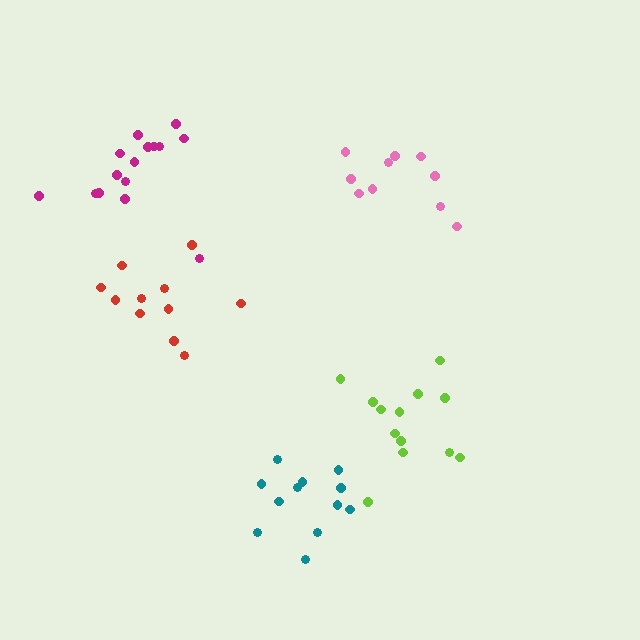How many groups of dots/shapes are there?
There are 5 groups.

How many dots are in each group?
Group 1: 11 dots, Group 2: 13 dots, Group 3: 10 dots, Group 4: 15 dots, Group 5: 12 dots (61 total).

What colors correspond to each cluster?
The clusters are colored: red, lime, pink, magenta, teal.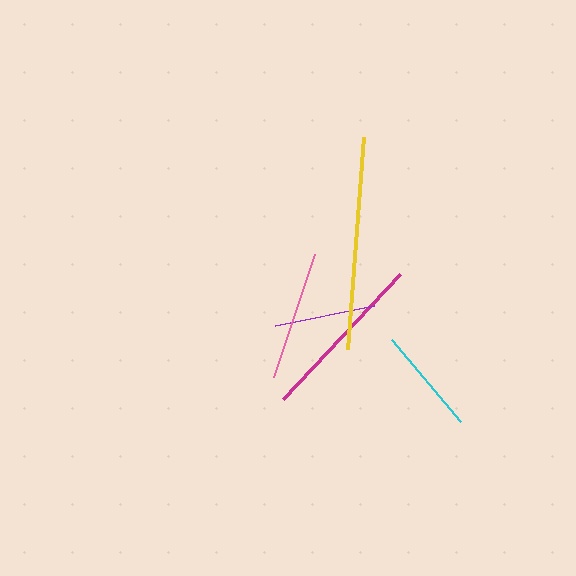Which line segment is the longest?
The yellow line is the longest at approximately 212 pixels.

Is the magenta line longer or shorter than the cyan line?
The magenta line is longer than the cyan line.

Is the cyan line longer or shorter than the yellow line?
The yellow line is longer than the cyan line.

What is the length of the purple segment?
The purple segment is approximately 101 pixels long.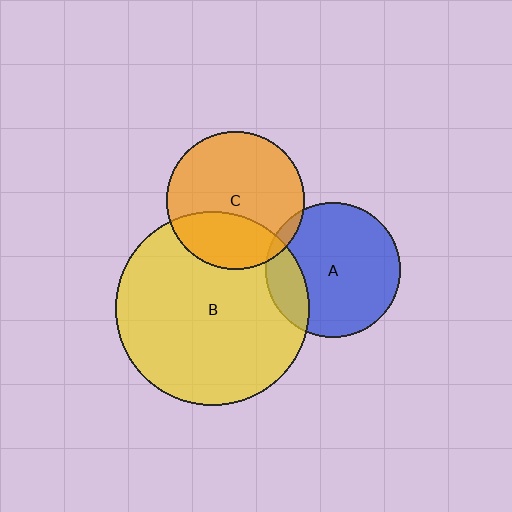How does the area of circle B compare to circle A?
Approximately 2.1 times.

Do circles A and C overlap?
Yes.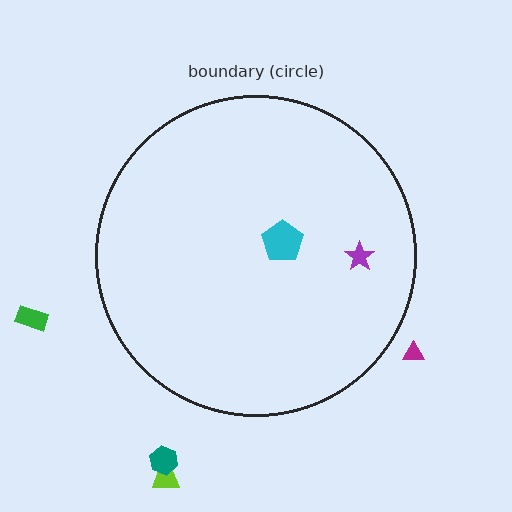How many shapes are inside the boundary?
2 inside, 4 outside.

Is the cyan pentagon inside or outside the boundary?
Inside.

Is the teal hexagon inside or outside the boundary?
Outside.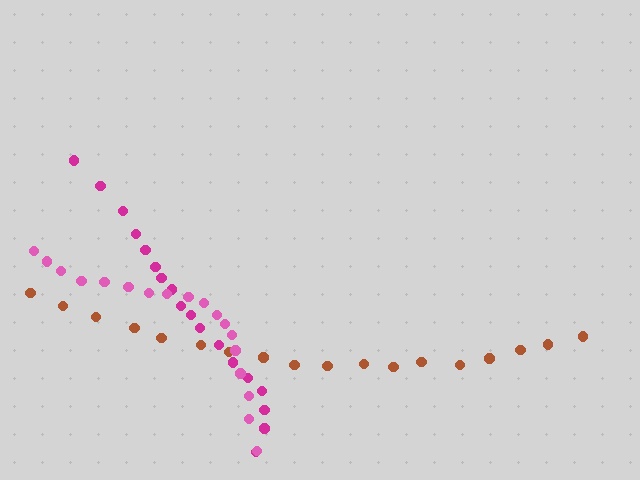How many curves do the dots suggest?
There are 3 distinct paths.